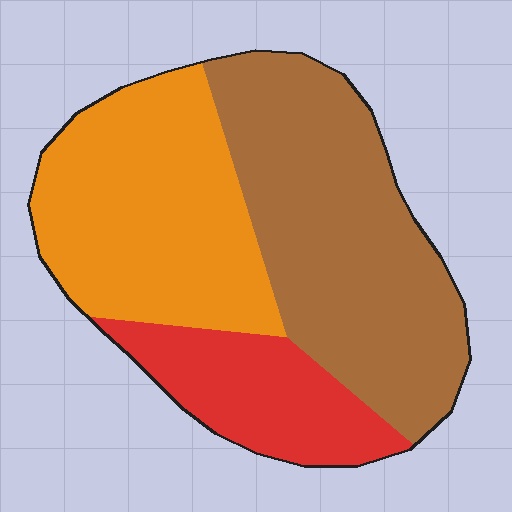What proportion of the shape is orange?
Orange covers around 35% of the shape.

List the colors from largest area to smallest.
From largest to smallest: brown, orange, red.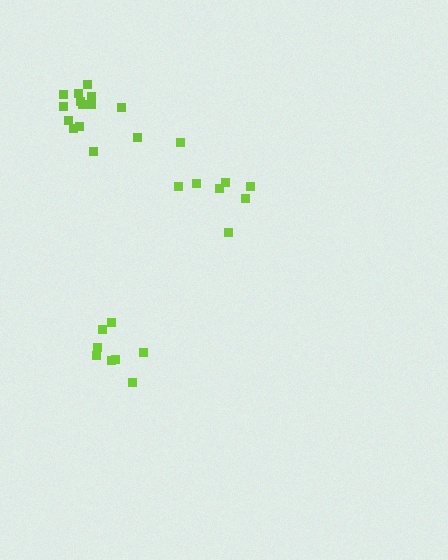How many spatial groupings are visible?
There are 3 spatial groupings.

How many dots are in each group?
Group 1: 8 dots, Group 2: 8 dots, Group 3: 14 dots (30 total).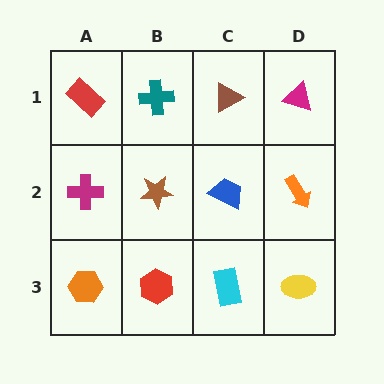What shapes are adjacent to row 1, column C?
A blue trapezoid (row 2, column C), a teal cross (row 1, column B), a magenta triangle (row 1, column D).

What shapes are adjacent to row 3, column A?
A magenta cross (row 2, column A), a red hexagon (row 3, column B).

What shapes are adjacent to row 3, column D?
An orange arrow (row 2, column D), a cyan rectangle (row 3, column C).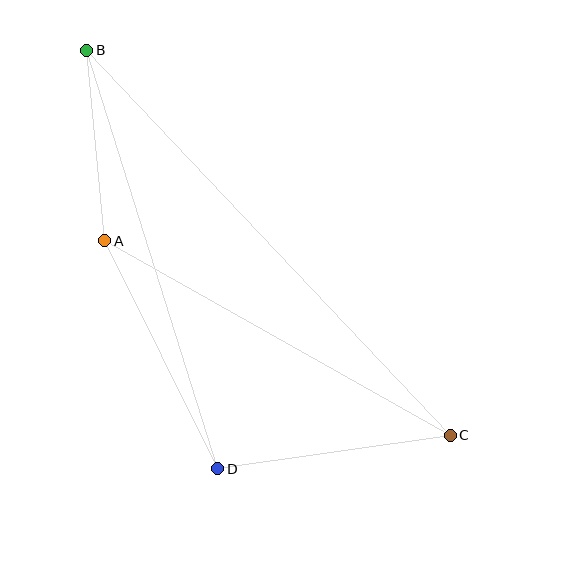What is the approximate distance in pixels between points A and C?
The distance between A and C is approximately 397 pixels.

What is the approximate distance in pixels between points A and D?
The distance between A and D is approximately 255 pixels.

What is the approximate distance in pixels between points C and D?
The distance between C and D is approximately 235 pixels.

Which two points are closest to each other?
Points A and B are closest to each other.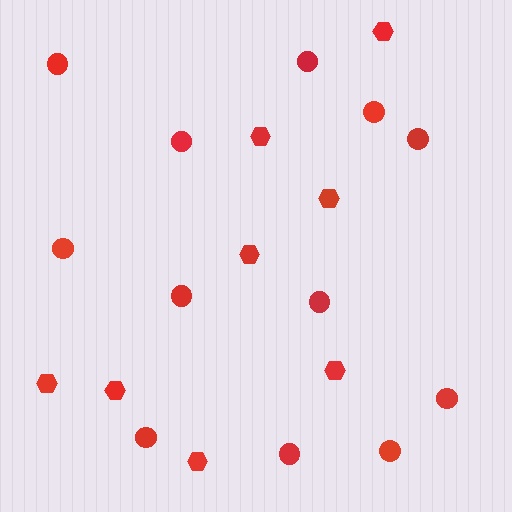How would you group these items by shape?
There are 2 groups: one group of circles (12) and one group of hexagons (8).